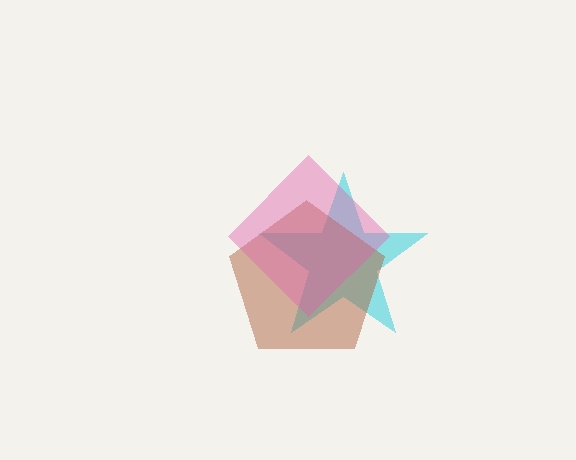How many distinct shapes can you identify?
There are 3 distinct shapes: a cyan star, a brown pentagon, a pink diamond.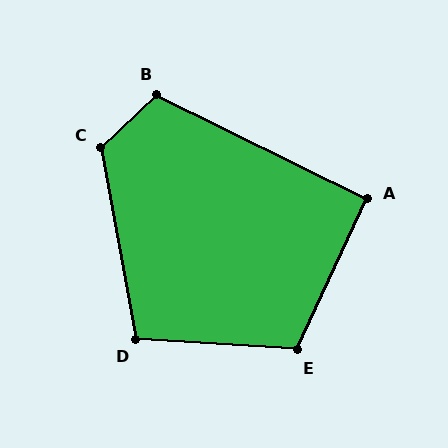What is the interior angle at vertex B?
Approximately 111 degrees (obtuse).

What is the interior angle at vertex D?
Approximately 104 degrees (obtuse).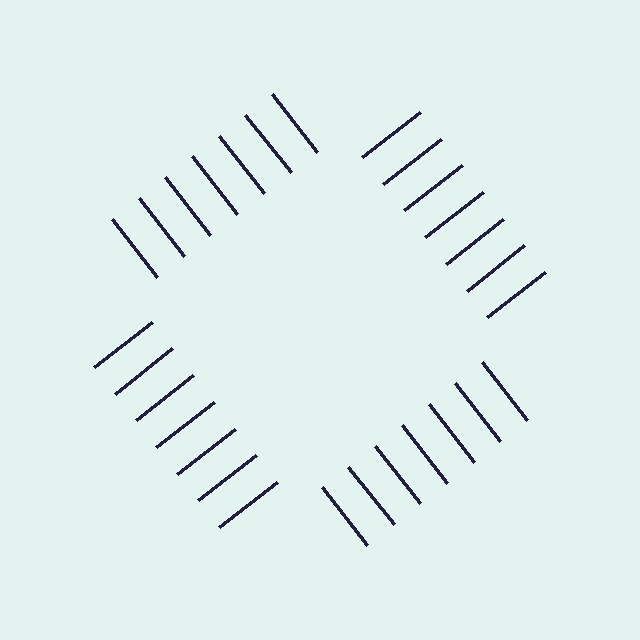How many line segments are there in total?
28 — 7 along each of the 4 edges.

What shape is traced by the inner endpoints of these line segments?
An illusory square — the line segments terminate on its edges but no continuous stroke is drawn.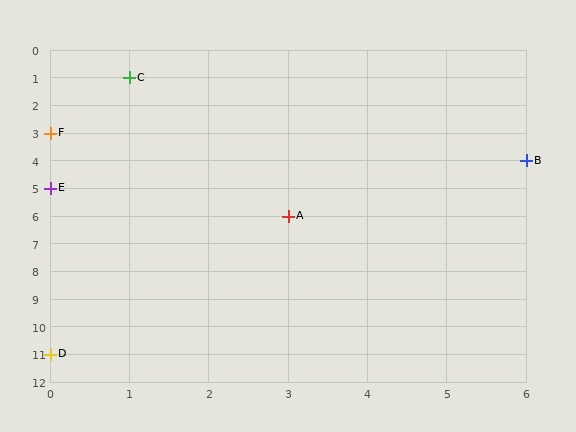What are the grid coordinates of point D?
Point D is at grid coordinates (0, 11).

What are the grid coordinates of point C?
Point C is at grid coordinates (1, 1).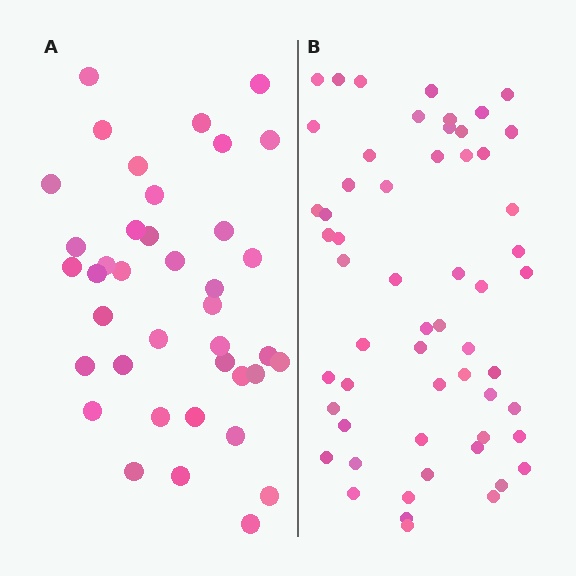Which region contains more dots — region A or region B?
Region B (the right region) has more dots.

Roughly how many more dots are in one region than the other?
Region B has approximately 20 more dots than region A.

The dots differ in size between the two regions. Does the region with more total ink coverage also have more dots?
No. Region A has more total ink coverage because its dots are larger, but region B actually contains more individual dots. Total area can be misleading — the number of items is what matters here.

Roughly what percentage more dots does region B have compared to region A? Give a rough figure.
About 45% more.